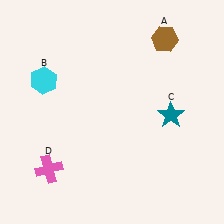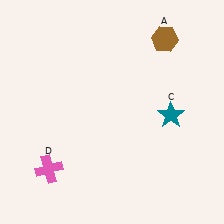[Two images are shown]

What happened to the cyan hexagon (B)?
The cyan hexagon (B) was removed in Image 2. It was in the top-left area of Image 1.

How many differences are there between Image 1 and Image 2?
There is 1 difference between the two images.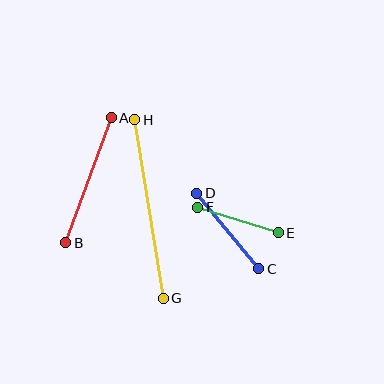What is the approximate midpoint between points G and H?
The midpoint is at approximately (149, 209) pixels.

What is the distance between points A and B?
The distance is approximately 133 pixels.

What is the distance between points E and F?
The distance is approximately 84 pixels.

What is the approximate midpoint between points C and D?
The midpoint is at approximately (228, 231) pixels.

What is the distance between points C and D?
The distance is approximately 98 pixels.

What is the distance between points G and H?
The distance is approximately 181 pixels.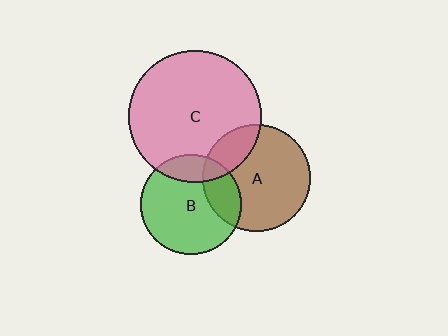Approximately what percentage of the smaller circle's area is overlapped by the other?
Approximately 20%.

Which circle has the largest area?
Circle C (pink).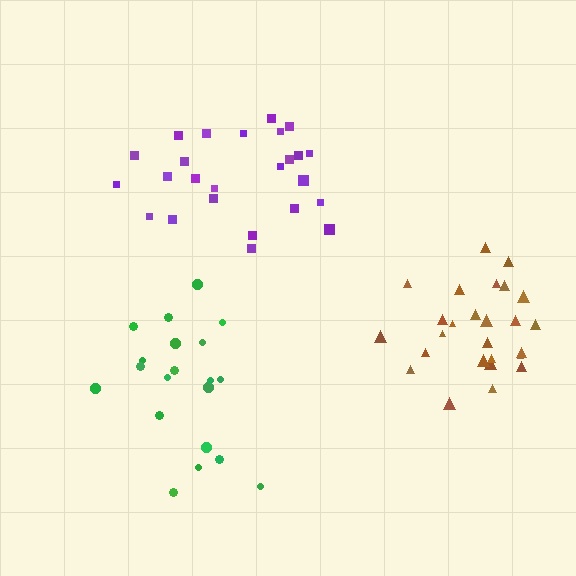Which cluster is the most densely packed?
Brown.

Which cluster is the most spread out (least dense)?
Purple.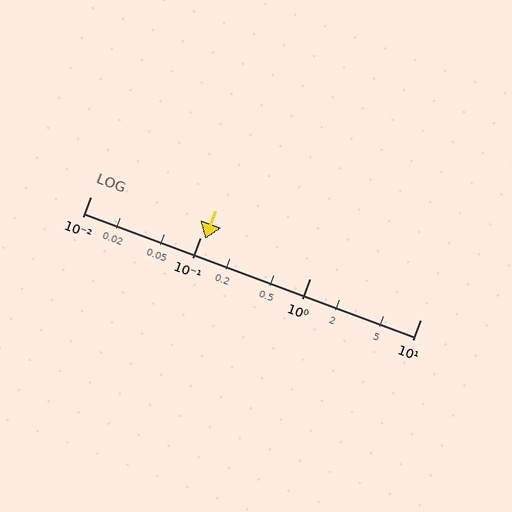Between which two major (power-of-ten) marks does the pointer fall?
The pointer is between 0.1 and 1.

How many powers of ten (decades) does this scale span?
The scale spans 3 decades, from 0.01 to 10.